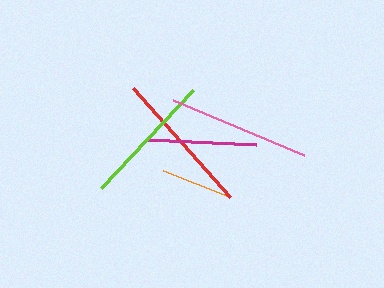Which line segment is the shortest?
The orange line is the shortest at approximately 71 pixels.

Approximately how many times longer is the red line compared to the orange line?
The red line is approximately 2.1 times the length of the orange line.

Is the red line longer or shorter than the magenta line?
The red line is longer than the magenta line.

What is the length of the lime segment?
The lime segment is approximately 134 pixels long.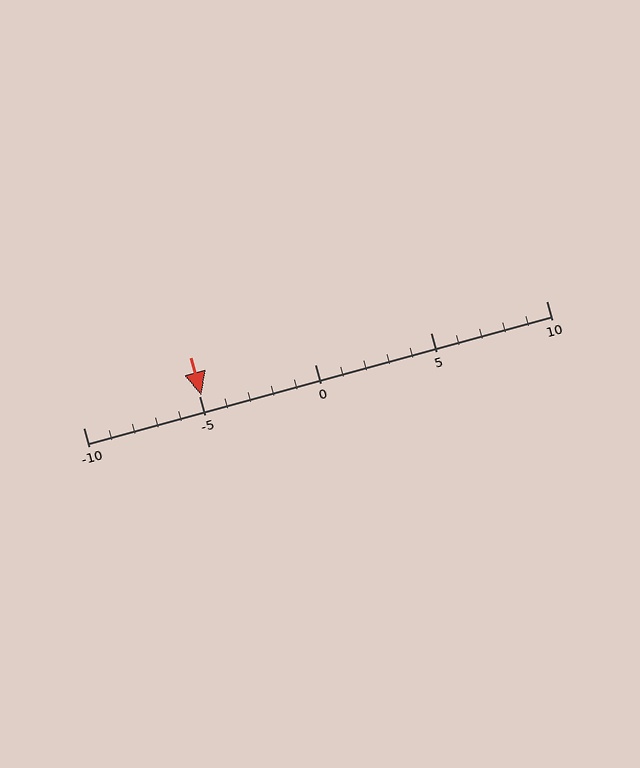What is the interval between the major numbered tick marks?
The major tick marks are spaced 5 units apart.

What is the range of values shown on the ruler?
The ruler shows values from -10 to 10.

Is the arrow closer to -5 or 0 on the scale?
The arrow is closer to -5.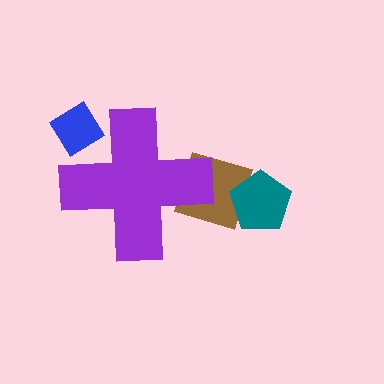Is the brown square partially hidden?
Yes, the brown square is partially hidden behind the purple cross.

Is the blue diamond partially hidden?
Yes, the blue diamond is partially hidden behind the purple cross.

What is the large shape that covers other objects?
A purple cross.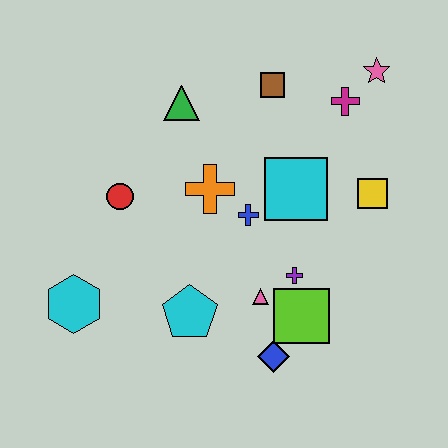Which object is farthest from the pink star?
The cyan hexagon is farthest from the pink star.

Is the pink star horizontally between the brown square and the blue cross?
No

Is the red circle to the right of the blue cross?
No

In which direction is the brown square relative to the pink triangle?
The brown square is above the pink triangle.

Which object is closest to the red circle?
The orange cross is closest to the red circle.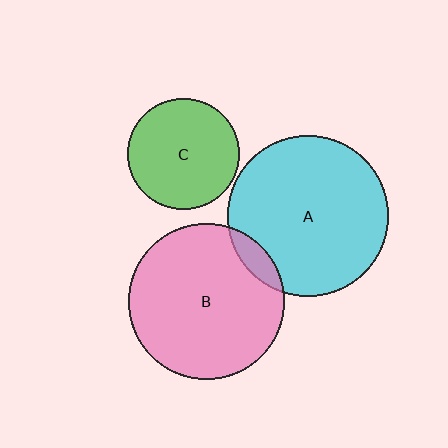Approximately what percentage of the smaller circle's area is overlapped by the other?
Approximately 10%.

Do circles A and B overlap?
Yes.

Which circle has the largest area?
Circle A (cyan).